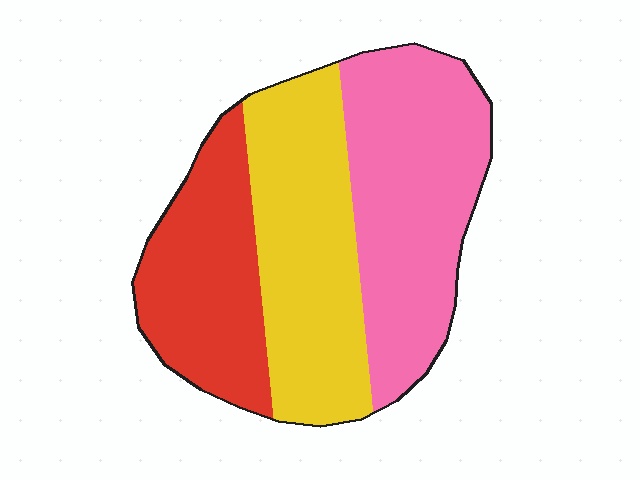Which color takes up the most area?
Pink, at roughly 40%.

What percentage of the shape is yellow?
Yellow covers around 35% of the shape.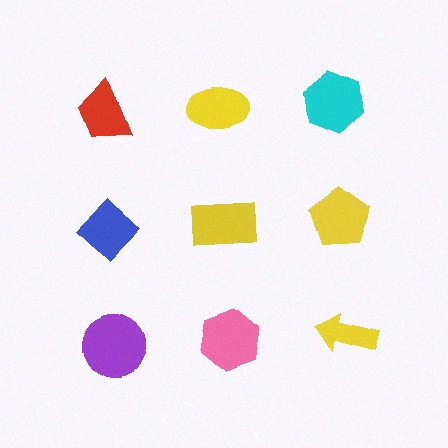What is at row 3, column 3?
A yellow arrow.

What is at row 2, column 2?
A yellow rectangle.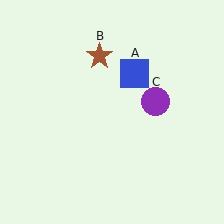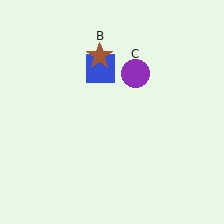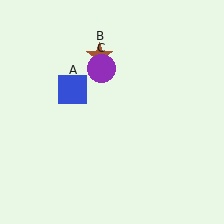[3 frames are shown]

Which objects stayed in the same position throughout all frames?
Brown star (object B) remained stationary.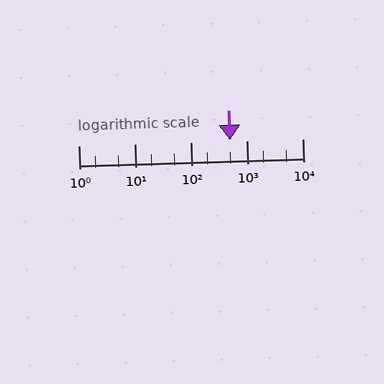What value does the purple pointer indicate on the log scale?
The pointer indicates approximately 500.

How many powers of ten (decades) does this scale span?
The scale spans 4 decades, from 1 to 10000.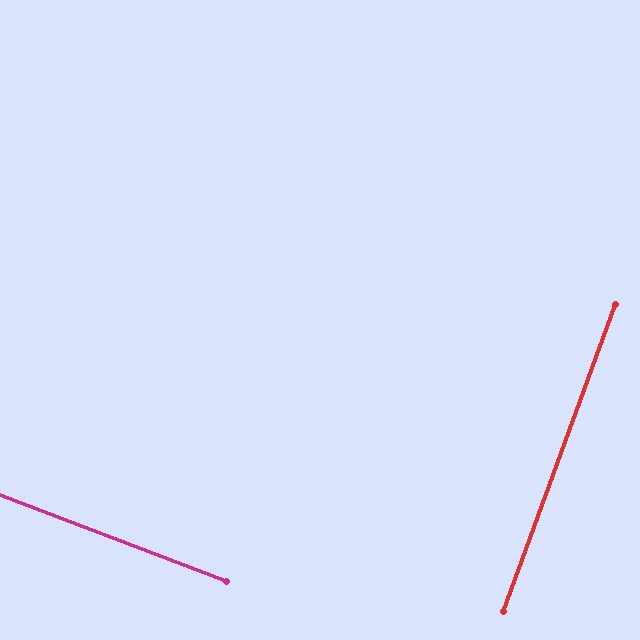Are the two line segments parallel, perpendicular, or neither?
Perpendicular — they meet at approximately 89°.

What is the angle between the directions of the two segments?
Approximately 89 degrees.